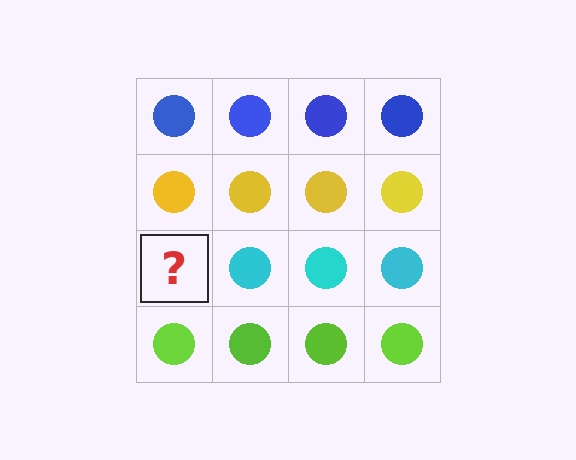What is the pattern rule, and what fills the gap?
The rule is that each row has a consistent color. The gap should be filled with a cyan circle.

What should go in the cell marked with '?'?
The missing cell should contain a cyan circle.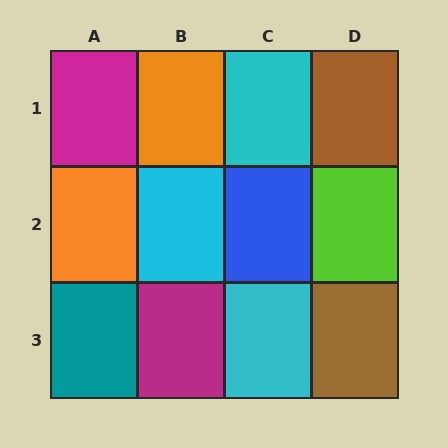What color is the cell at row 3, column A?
Teal.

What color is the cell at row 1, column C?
Cyan.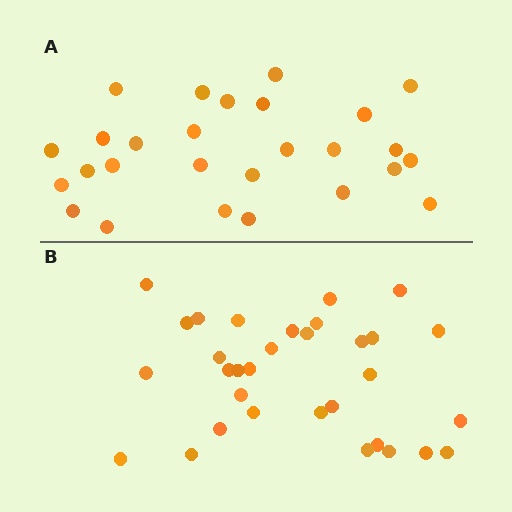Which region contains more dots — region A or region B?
Region B (the bottom region) has more dots.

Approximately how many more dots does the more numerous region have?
Region B has about 5 more dots than region A.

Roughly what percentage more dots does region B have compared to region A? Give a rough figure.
About 20% more.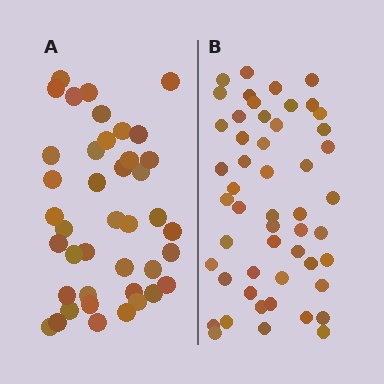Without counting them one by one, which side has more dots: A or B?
Region B (the right region) has more dots.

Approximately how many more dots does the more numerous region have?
Region B has roughly 10 or so more dots than region A.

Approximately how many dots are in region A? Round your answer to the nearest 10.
About 40 dots. (The exact count is 41, which rounds to 40.)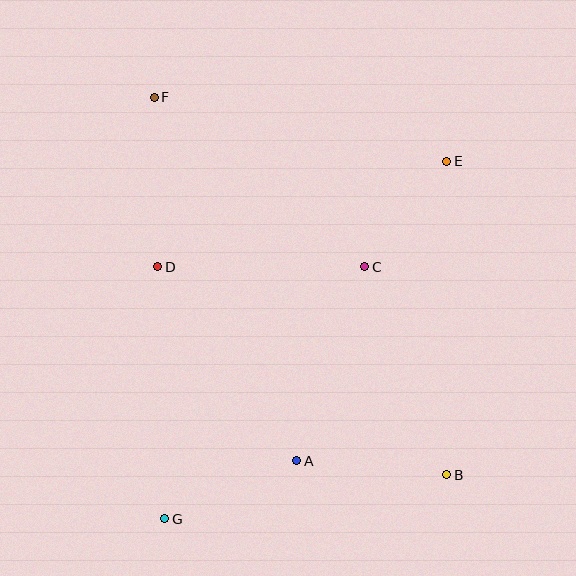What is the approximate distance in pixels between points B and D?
The distance between B and D is approximately 356 pixels.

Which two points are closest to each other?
Points C and E are closest to each other.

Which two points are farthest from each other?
Points B and F are farthest from each other.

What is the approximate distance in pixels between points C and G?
The distance between C and G is approximately 322 pixels.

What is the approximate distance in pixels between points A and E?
The distance between A and E is approximately 335 pixels.